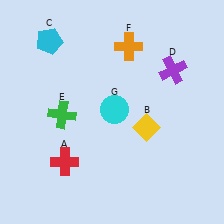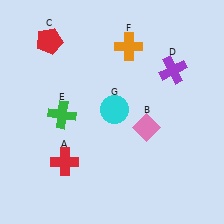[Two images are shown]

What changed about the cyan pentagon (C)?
In Image 1, C is cyan. In Image 2, it changed to red.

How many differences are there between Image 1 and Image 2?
There are 2 differences between the two images.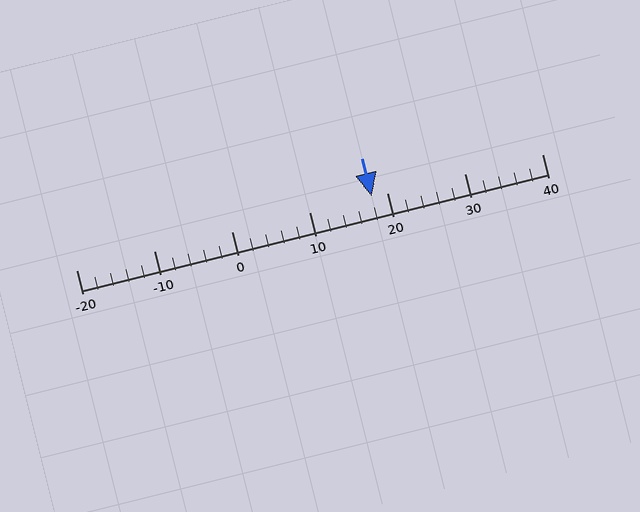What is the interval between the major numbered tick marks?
The major tick marks are spaced 10 units apart.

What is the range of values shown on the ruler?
The ruler shows values from -20 to 40.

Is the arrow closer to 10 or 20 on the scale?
The arrow is closer to 20.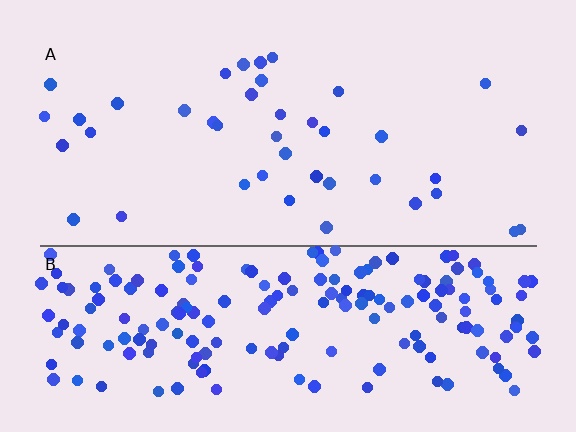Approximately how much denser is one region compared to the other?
Approximately 5.0× — region B over region A.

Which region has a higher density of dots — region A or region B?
B (the bottom).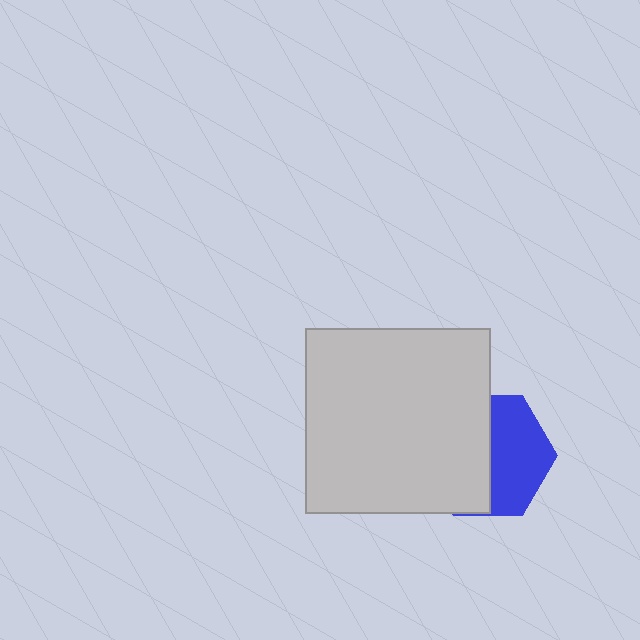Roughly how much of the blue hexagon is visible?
About half of it is visible (roughly 48%).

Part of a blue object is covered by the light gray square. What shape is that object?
It is a hexagon.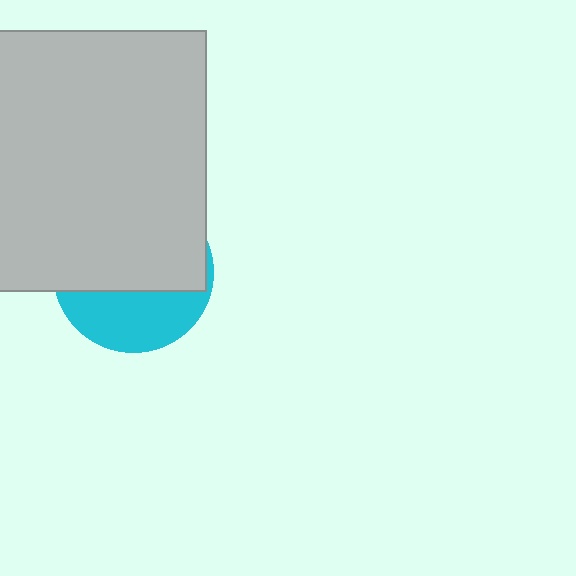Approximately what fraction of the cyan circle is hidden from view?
Roughly 64% of the cyan circle is hidden behind the light gray rectangle.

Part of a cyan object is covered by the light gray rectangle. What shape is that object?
It is a circle.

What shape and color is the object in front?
The object in front is a light gray rectangle.